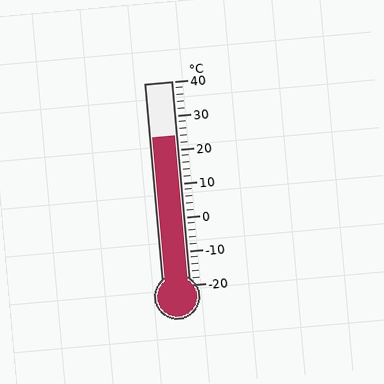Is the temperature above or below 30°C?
The temperature is below 30°C.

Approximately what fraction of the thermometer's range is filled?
The thermometer is filled to approximately 75% of its range.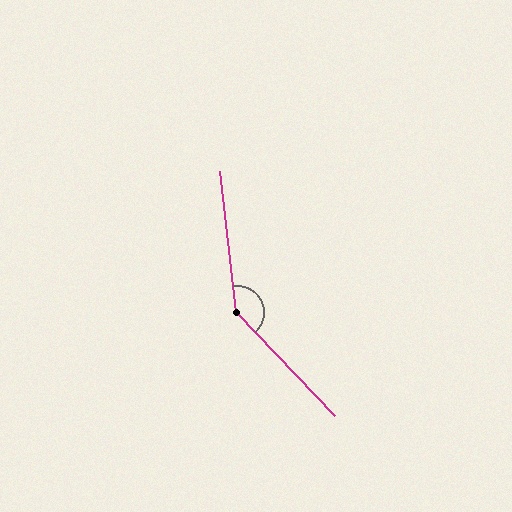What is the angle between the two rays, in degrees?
Approximately 143 degrees.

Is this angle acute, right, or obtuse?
It is obtuse.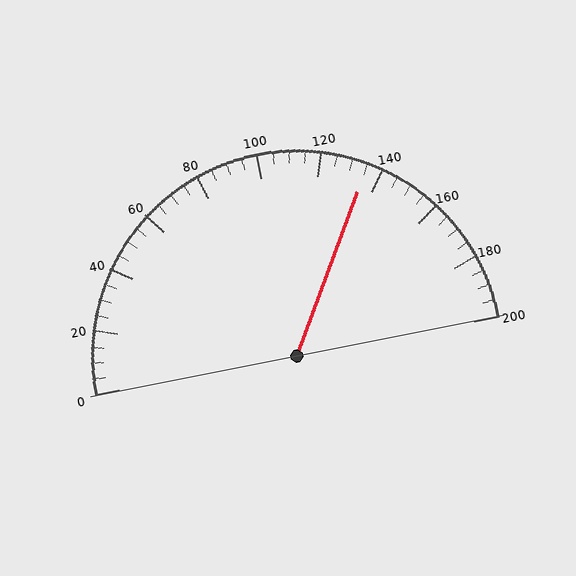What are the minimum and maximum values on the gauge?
The gauge ranges from 0 to 200.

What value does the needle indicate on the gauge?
The needle indicates approximately 135.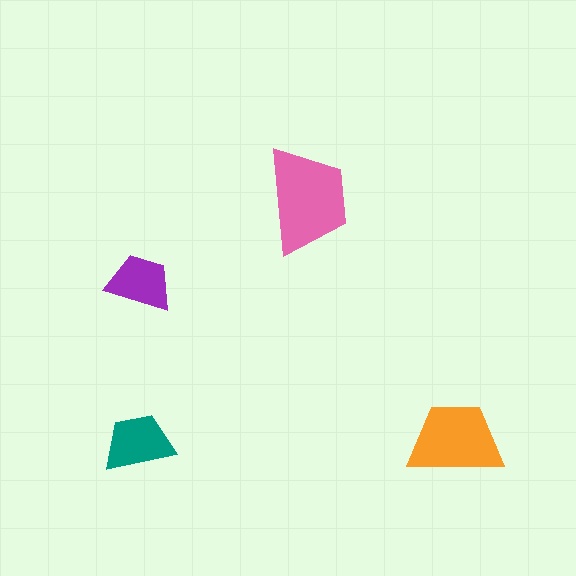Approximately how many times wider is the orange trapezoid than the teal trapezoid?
About 1.5 times wider.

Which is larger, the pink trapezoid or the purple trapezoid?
The pink one.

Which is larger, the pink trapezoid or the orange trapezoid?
The pink one.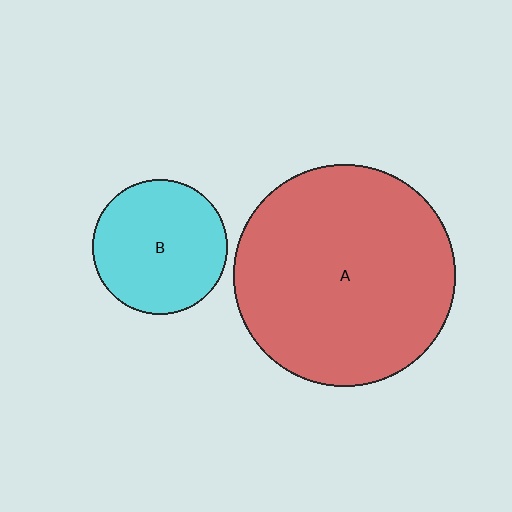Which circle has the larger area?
Circle A (red).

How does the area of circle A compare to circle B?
Approximately 2.7 times.